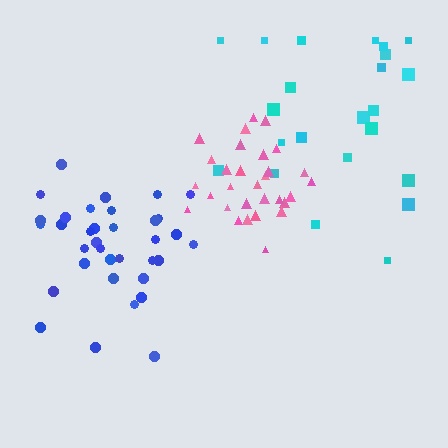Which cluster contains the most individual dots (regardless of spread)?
Blue (35).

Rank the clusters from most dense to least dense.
pink, blue, cyan.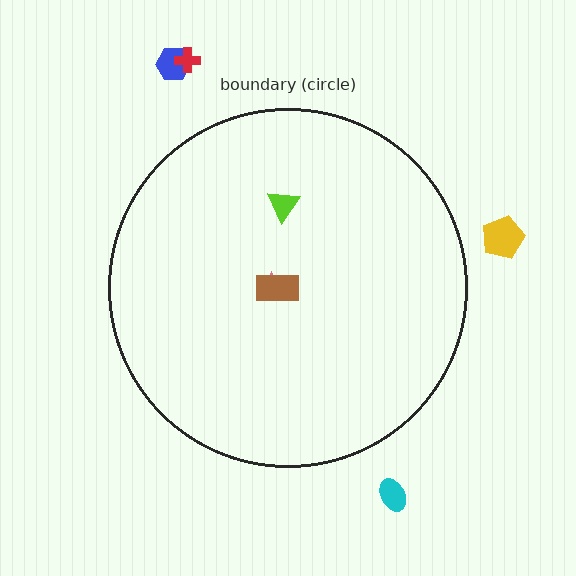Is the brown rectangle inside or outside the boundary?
Inside.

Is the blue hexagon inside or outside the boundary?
Outside.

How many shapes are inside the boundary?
3 inside, 4 outside.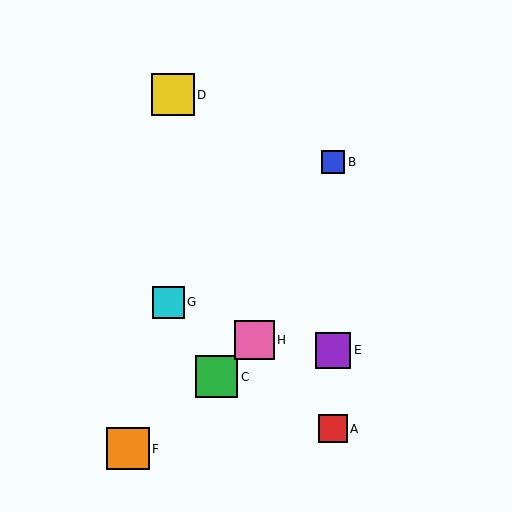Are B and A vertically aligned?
Yes, both are at x≈333.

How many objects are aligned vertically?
3 objects (A, B, E) are aligned vertically.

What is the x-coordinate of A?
Object A is at x≈333.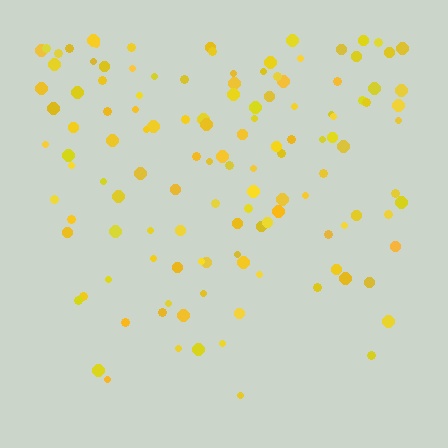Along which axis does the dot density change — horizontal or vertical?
Vertical.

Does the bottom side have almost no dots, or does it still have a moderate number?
Still a moderate number, just noticeably fewer than the top.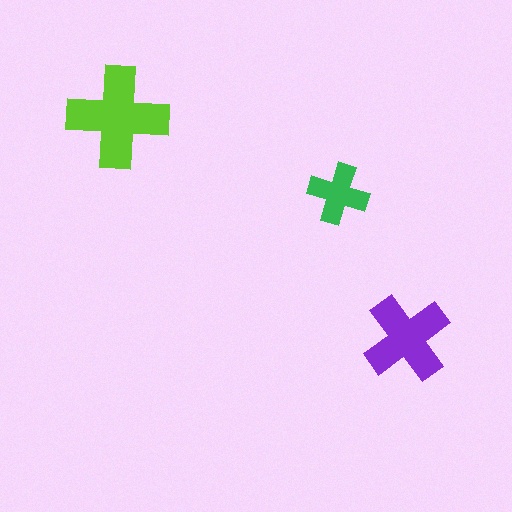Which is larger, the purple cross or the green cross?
The purple one.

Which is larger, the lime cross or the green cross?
The lime one.